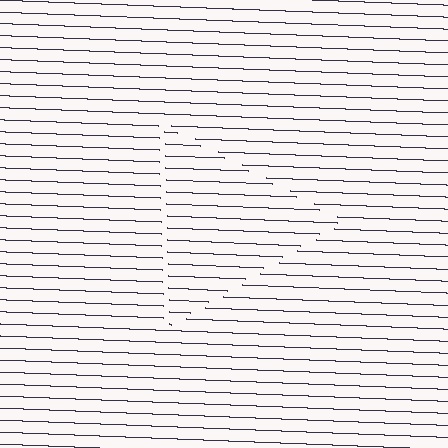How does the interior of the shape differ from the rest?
The interior of the shape contains the same grating, shifted by half a period — the contour is defined by the phase discontinuity where line-ends from the inner and outer gratings abut.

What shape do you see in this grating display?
An illusory triangle. The interior of the shape contains the same grating, shifted by half a period — the contour is defined by the phase discontinuity where line-ends from the inner and outer gratings abut.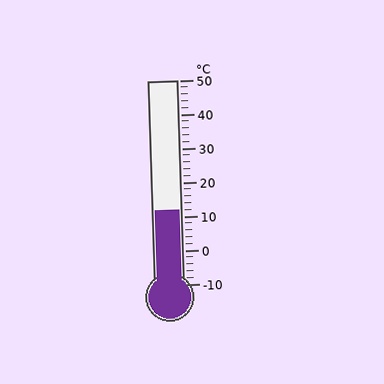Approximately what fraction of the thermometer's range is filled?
The thermometer is filled to approximately 35% of its range.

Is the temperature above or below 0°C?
The temperature is above 0°C.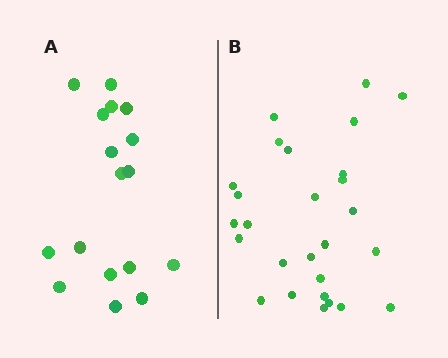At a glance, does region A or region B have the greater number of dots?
Region B (the right region) has more dots.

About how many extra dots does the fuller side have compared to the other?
Region B has roughly 10 or so more dots than region A.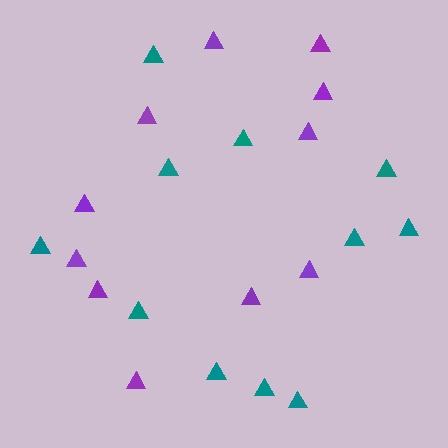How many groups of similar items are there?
There are 2 groups: one group of teal triangles (11) and one group of purple triangles (11).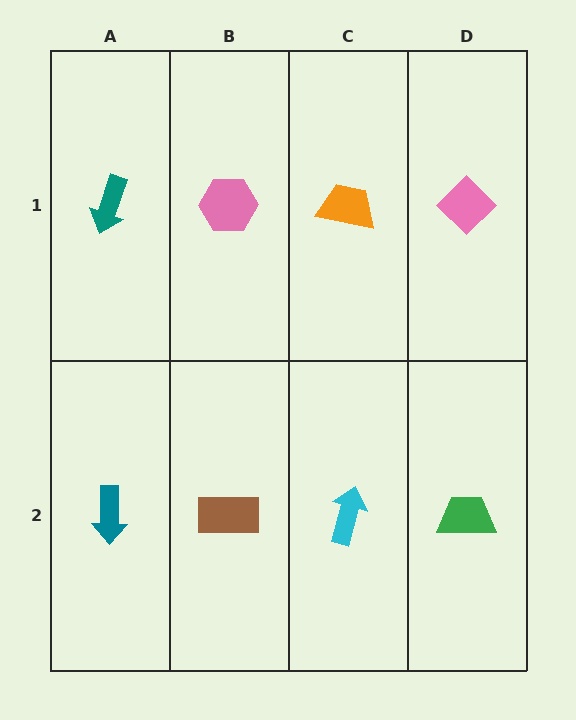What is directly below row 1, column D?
A green trapezoid.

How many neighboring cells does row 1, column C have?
3.